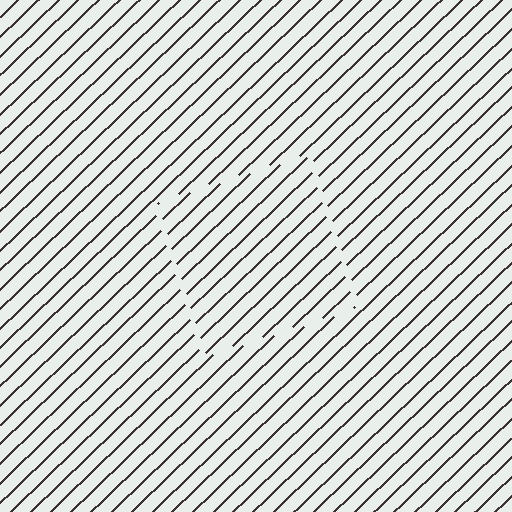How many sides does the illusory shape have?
4 sides — the line-ends trace a square.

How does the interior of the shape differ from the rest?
The interior of the shape contains the same grating, shifted by half a period — the contour is defined by the phase discontinuity where line-ends from the inner and outer gratings abut.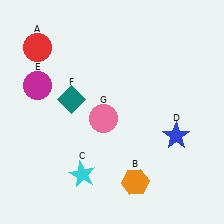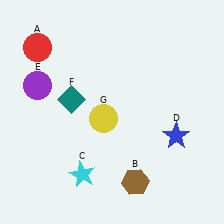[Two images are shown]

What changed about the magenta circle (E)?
In Image 1, E is magenta. In Image 2, it changed to purple.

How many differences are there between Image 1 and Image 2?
There are 3 differences between the two images.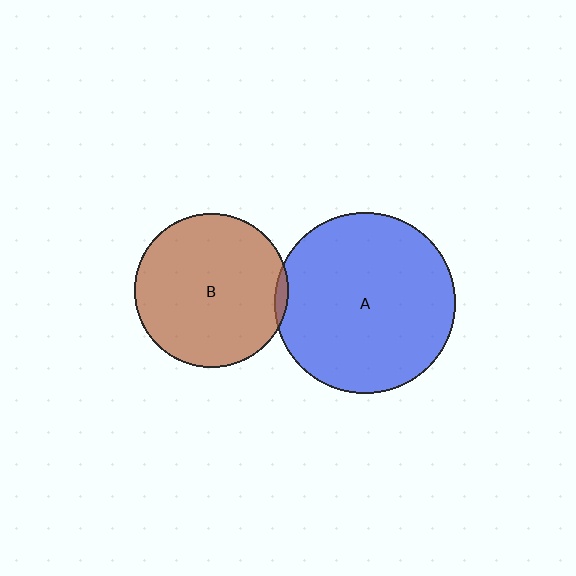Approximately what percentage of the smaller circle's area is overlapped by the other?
Approximately 5%.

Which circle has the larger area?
Circle A (blue).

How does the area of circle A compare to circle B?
Approximately 1.4 times.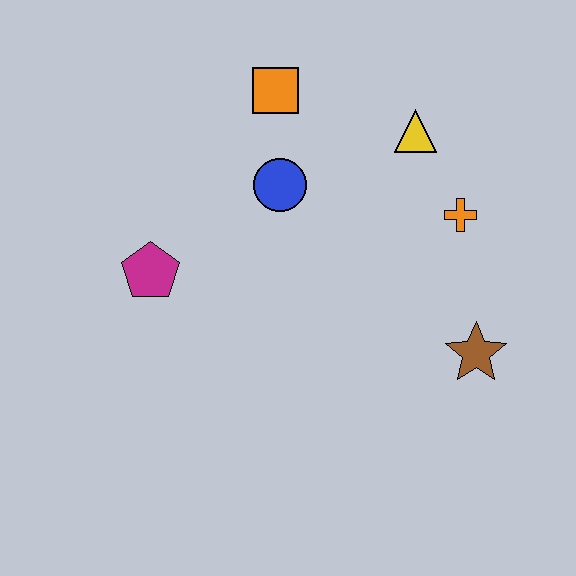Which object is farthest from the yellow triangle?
The magenta pentagon is farthest from the yellow triangle.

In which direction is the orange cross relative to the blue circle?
The orange cross is to the right of the blue circle.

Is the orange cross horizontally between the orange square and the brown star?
Yes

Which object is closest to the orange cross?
The yellow triangle is closest to the orange cross.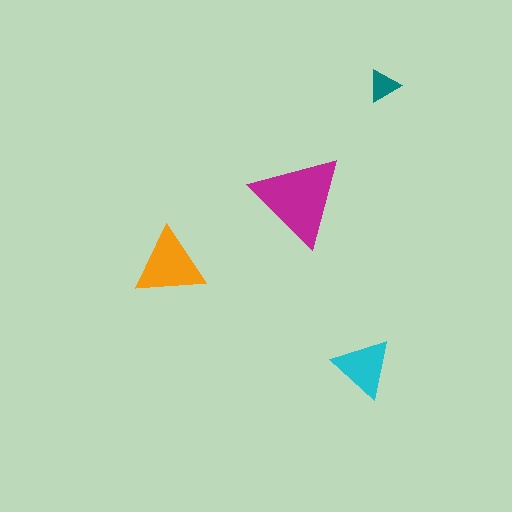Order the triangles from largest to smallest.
the magenta one, the orange one, the cyan one, the teal one.